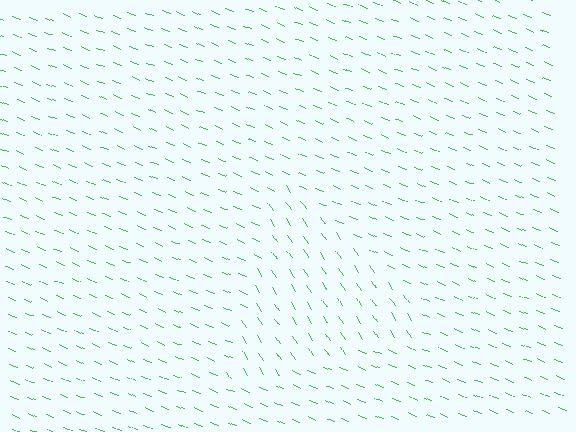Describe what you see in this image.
The image is filled with small green line segments. A triangle region in the image has lines oriented differently from the surrounding lines, creating a visible texture boundary.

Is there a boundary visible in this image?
Yes, there is a texture boundary formed by a change in line orientation.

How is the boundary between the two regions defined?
The boundary is defined purely by a change in line orientation (approximately 34 degrees difference). All lines are the same color and thickness.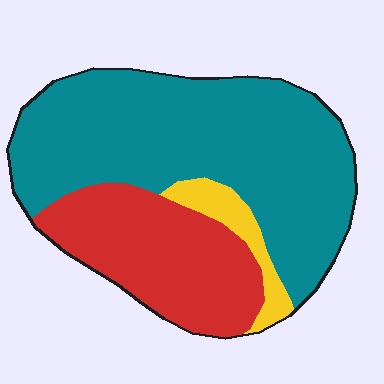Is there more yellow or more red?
Red.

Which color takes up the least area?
Yellow, at roughly 5%.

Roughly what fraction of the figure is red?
Red covers 30% of the figure.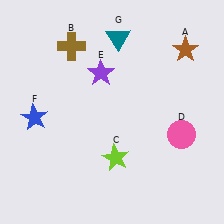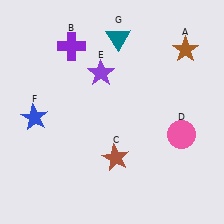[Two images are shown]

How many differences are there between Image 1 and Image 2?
There are 2 differences between the two images.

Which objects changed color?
B changed from brown to purple. C changed from lime to brown.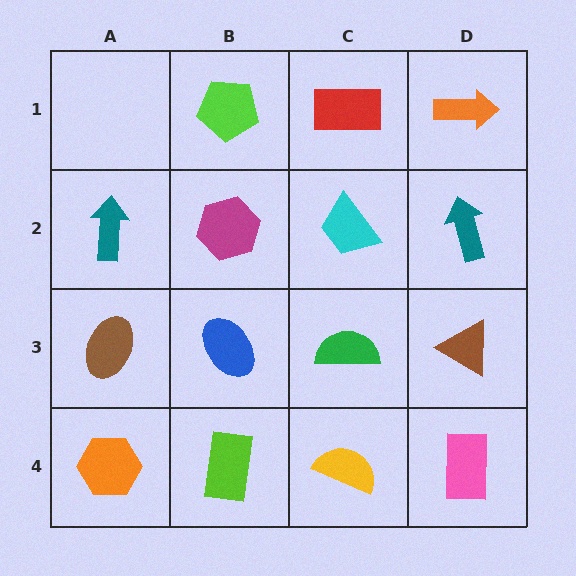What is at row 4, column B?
A lime rectangle.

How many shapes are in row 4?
4 shapes.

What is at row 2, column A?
A teal arrow.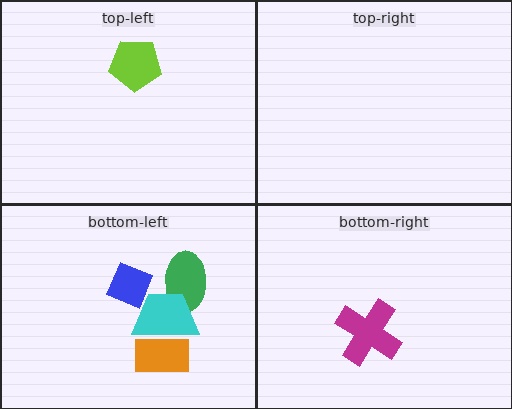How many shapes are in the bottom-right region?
1.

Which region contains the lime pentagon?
The top-left region.